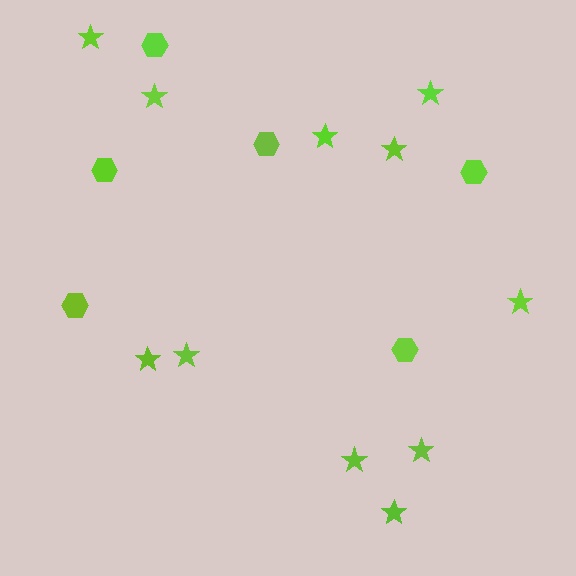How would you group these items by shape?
There are 2 groups: one group of hexagons (6) and one group of stars (11).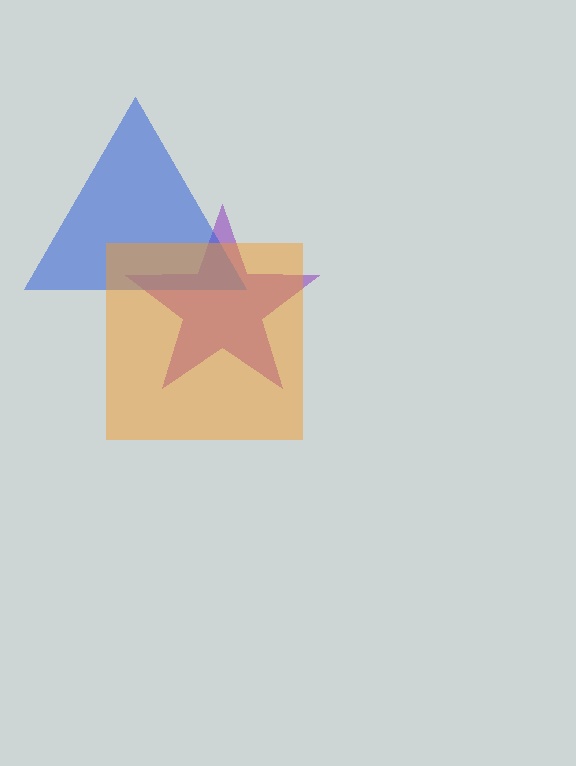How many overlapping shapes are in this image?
There are 3 overlapping shapes in the image.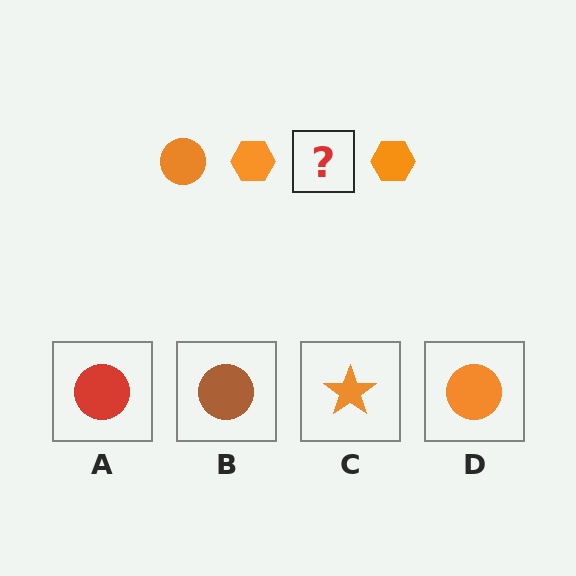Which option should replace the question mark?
Option D.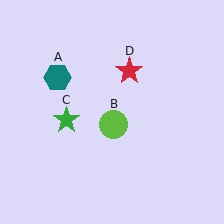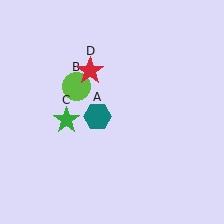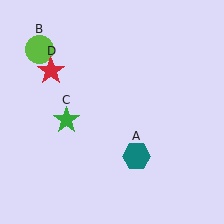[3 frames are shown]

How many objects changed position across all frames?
3 objects changed position: teal hexagon (object A), lime circle (object B), red star (object D).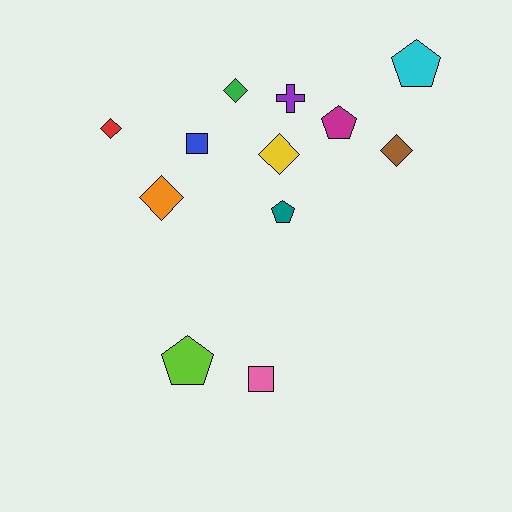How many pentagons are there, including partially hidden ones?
There are 4 pentagons.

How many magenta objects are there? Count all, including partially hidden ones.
There is 1 magenta object.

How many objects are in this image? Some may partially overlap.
There are 12 objects.